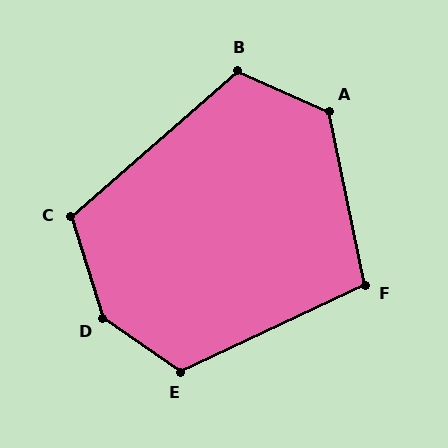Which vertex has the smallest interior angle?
F, at approximately 103 degrees.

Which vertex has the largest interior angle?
D, at approximately 142 degrees.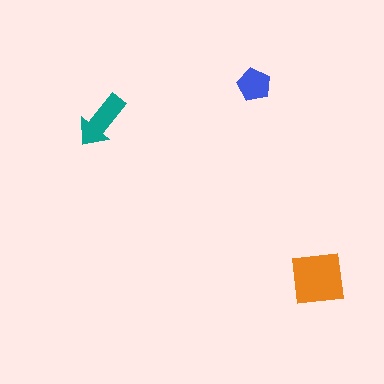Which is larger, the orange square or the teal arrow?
The orange square.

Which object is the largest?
The orange square.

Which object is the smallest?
The blue pentagon.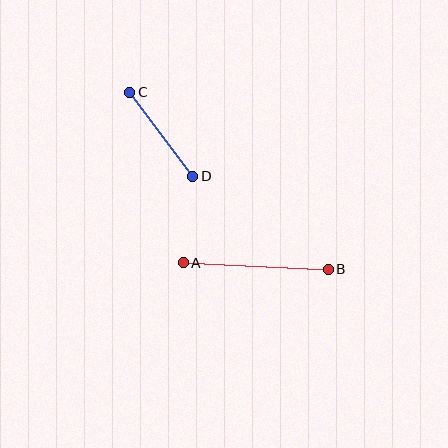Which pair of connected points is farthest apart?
Points A and B are farthest apart.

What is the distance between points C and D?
The distance is approximately 105 pixels.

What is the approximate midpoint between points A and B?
The midpoint is at approximately (256, 266) pixels.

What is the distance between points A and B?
The distance is approximately 145 pixels.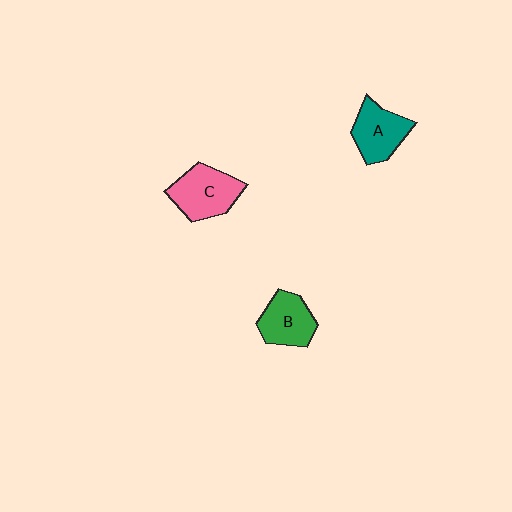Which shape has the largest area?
Shape C (pink).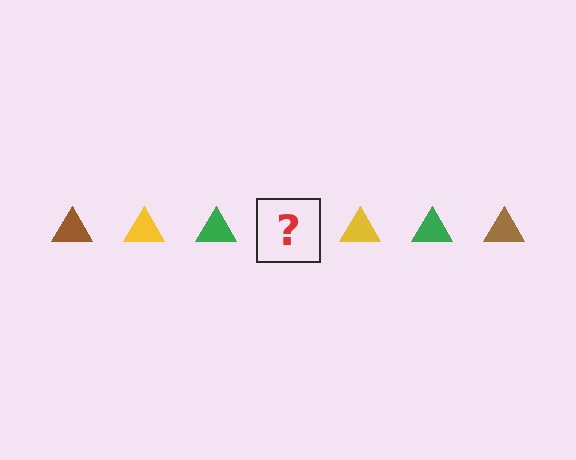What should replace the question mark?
The question mark should be replaced with a brown triangle.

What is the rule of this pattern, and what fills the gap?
The rule is that the pattern cycles through brown, yellow, green triangles. The gap should be filled with a brown triangle.